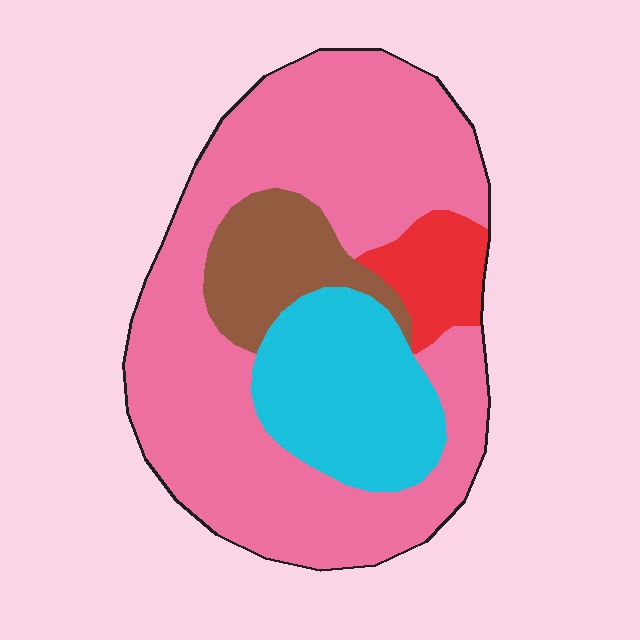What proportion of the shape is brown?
Brown covers around 10% of the shape.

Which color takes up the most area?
Pink, at roughly 60%.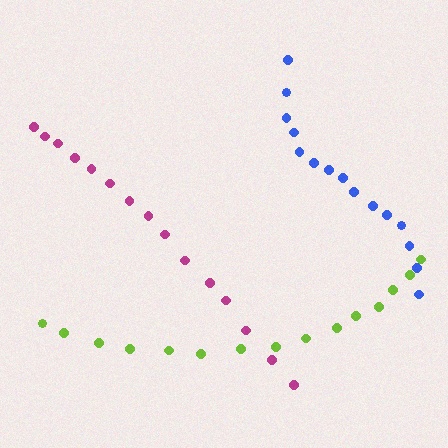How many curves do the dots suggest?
There are 3 distinct paths.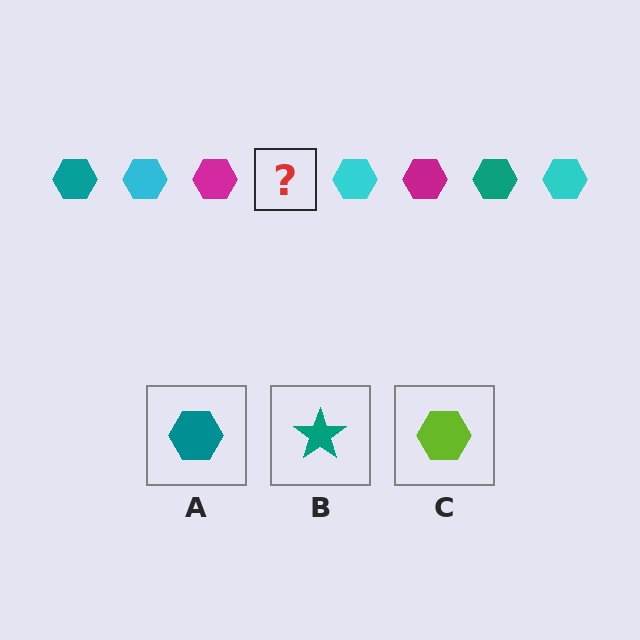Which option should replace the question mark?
Option A.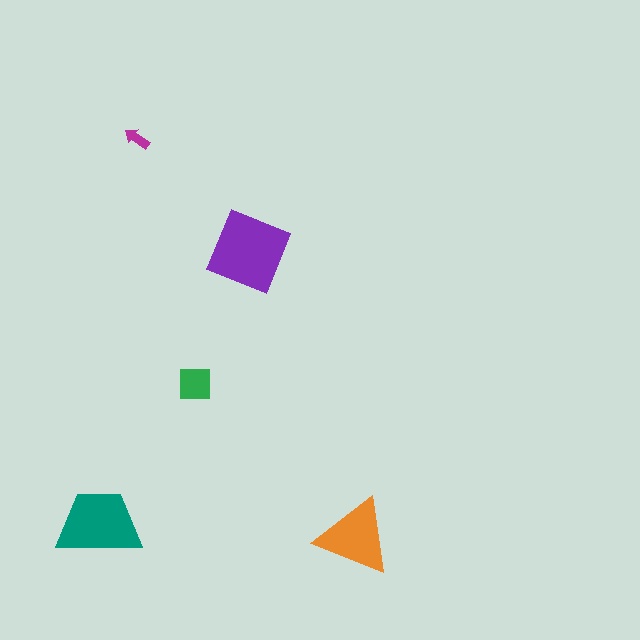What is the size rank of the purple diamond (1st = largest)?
1st.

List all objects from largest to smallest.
The purple diamond, the teal trapezoid, the orange triangle, the green square, the magenta arrow.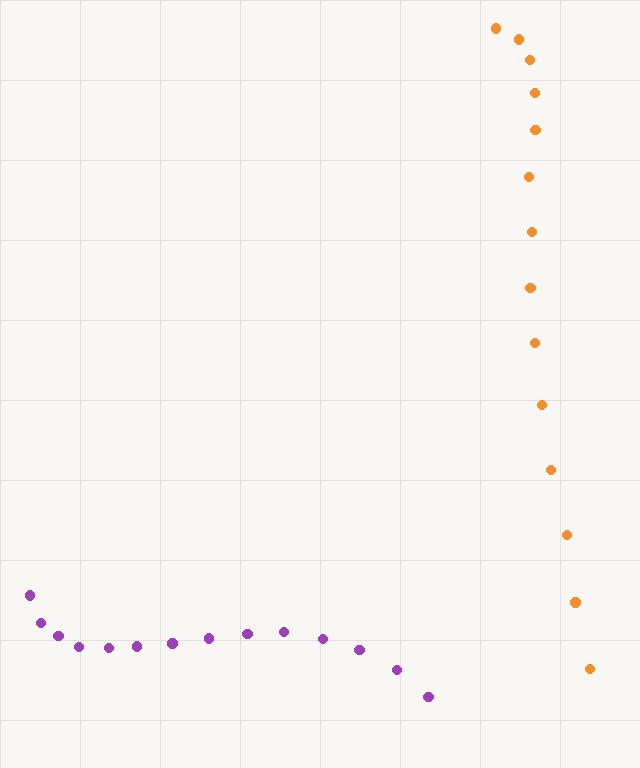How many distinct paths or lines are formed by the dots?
There are 2 distinct paths.